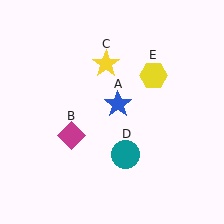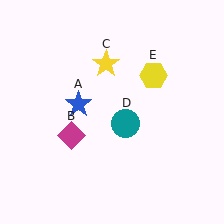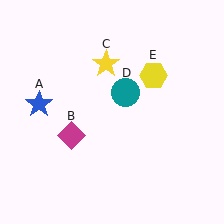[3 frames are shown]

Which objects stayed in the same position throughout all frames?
Magenta diamond (object B) and yellow star (object C) and yellow hexagon (object E) remained stationary.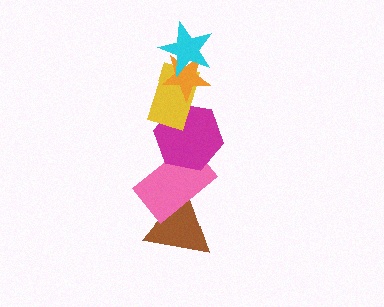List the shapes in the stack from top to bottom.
From top to bottom: the cyan star, the orange star, the yellow rectangle, the magenta hexagon, the pink rectangle, the brown triangle.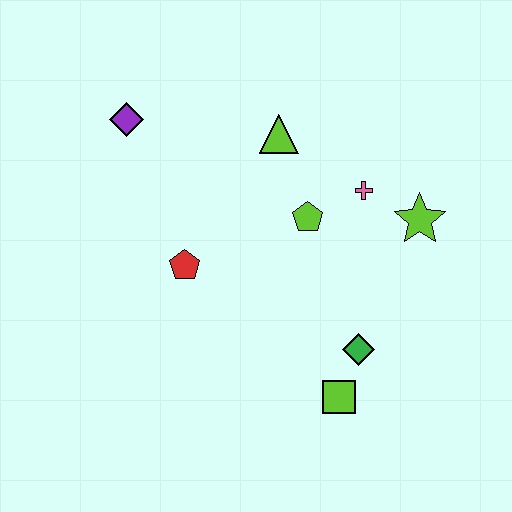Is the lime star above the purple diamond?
No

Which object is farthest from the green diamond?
The purple diamond is farthest from the green diamond.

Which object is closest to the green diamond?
The lime square is closest to the green diamond.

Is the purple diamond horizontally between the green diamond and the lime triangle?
No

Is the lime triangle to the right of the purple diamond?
Yes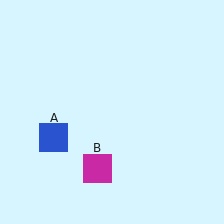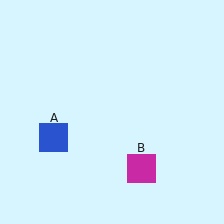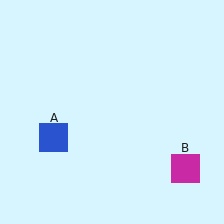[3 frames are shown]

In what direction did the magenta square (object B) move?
The magenta square (object B) moved right.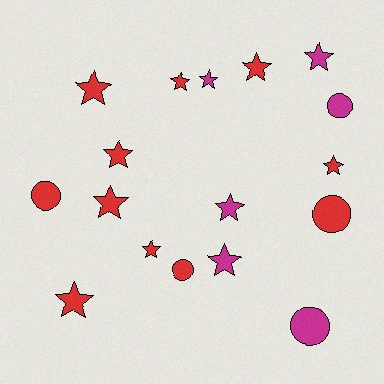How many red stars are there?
There are 8 red stars.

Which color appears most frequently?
Red, with 11 objects.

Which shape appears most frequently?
Star, with 12 objects.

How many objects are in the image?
There are 17 objects.